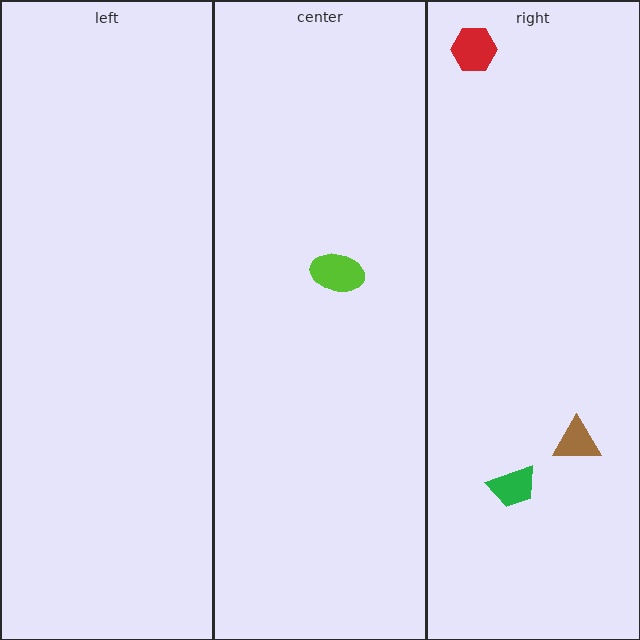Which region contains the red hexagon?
The right region.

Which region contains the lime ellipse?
The center region.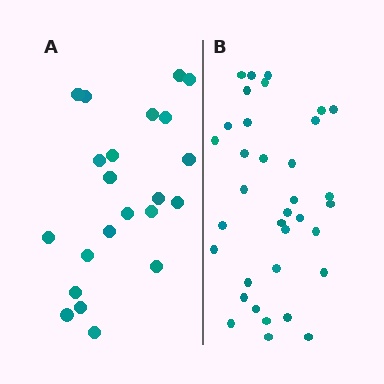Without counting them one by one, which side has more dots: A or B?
Region B (the right region) has more dots.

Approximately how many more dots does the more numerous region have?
Region B has approximately 15 more dots than region A.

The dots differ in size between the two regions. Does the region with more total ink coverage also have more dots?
No. Region A has more total ink coverage because its dots are larger, but region B actually contains more individual dots. Total area can be misleading — the number of items is what matters here.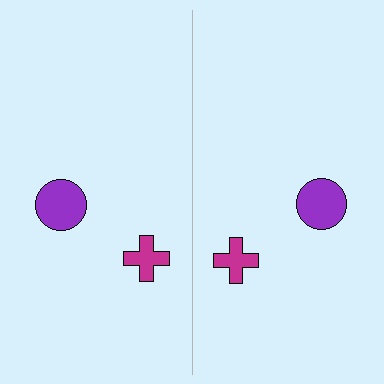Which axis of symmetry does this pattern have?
The pattern has a vertical axis of symmetry running through the center of the image.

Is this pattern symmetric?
Yes, this pattern has bilateral (reflection) symmetry.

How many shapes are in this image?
There are 4 shapes in this image.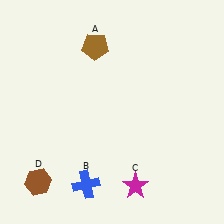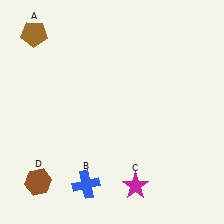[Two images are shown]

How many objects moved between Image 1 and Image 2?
1 object moved between the two images.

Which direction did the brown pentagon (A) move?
The brown pentagon (A) moved left.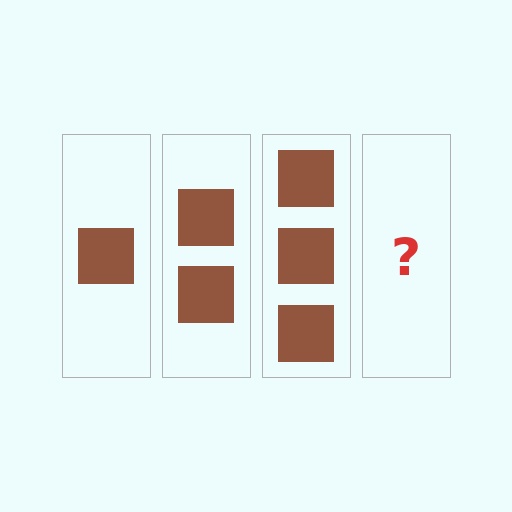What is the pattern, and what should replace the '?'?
The pattern is that each step adds one more square. The '?' should be 4 squares.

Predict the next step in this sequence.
The next step is 4 squares.